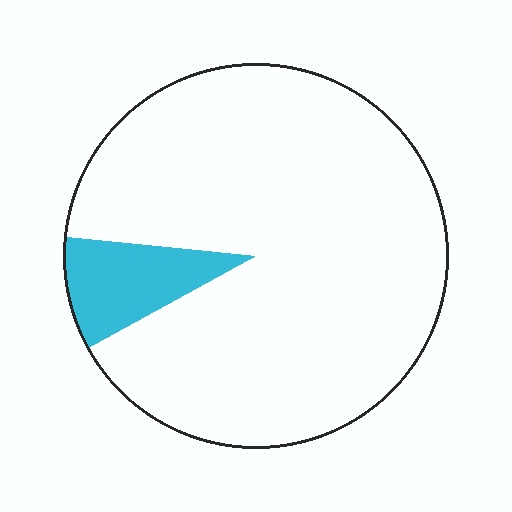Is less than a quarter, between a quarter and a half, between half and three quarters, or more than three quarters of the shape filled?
Less than a quarter.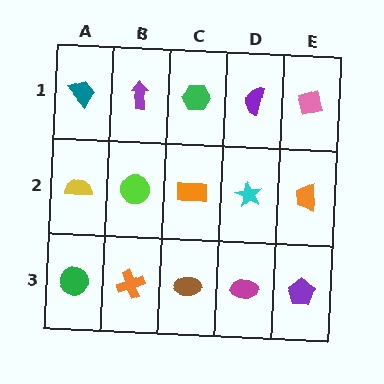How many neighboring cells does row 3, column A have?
2.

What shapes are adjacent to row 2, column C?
A green hexagon (row 1, column C), a brown ellipse (row 3, column C), a lime circle (row 2, column B), a cyan star (row 2, column D).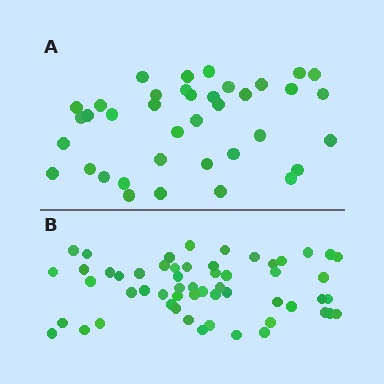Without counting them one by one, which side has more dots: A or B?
Region B (the bottom region) has more dots.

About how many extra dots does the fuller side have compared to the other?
Region B has approximately 20 more dots than region A.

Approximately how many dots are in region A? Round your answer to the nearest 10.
About 40 dots. (The exact count is 38, which rounds to 40.)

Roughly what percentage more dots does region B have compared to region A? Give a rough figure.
About 45% more.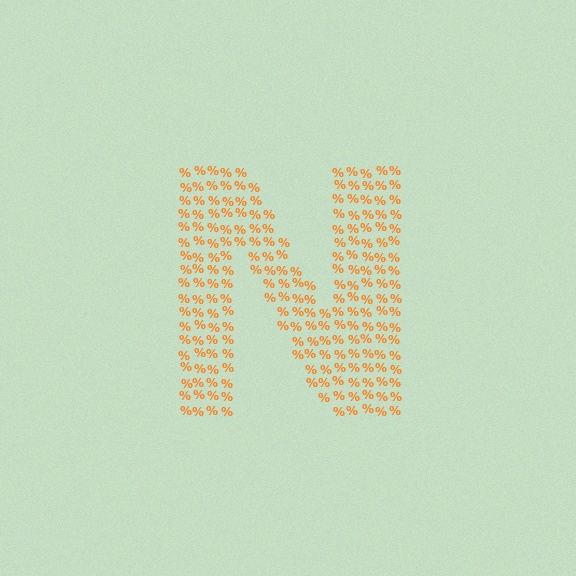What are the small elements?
The small elements are percent signs.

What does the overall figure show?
The overall figure shows the letter N.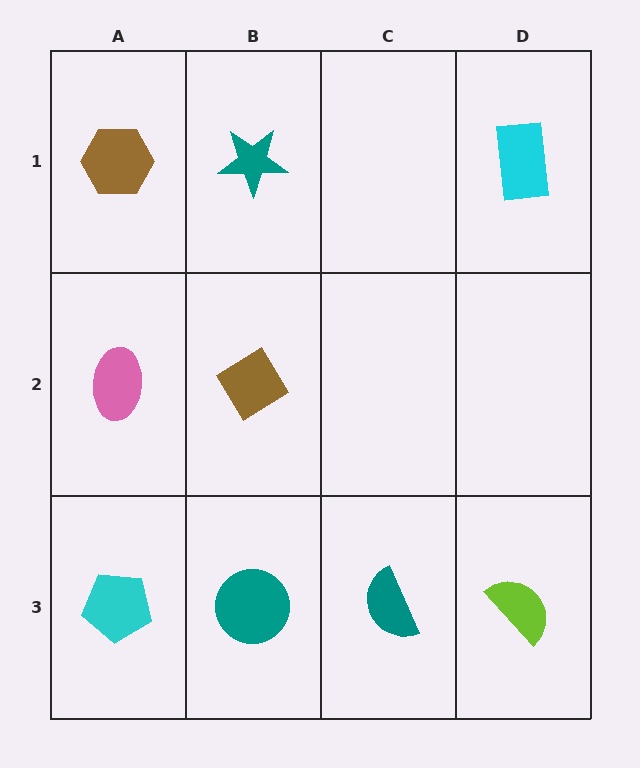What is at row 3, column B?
A teal circle.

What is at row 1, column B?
A teal star.